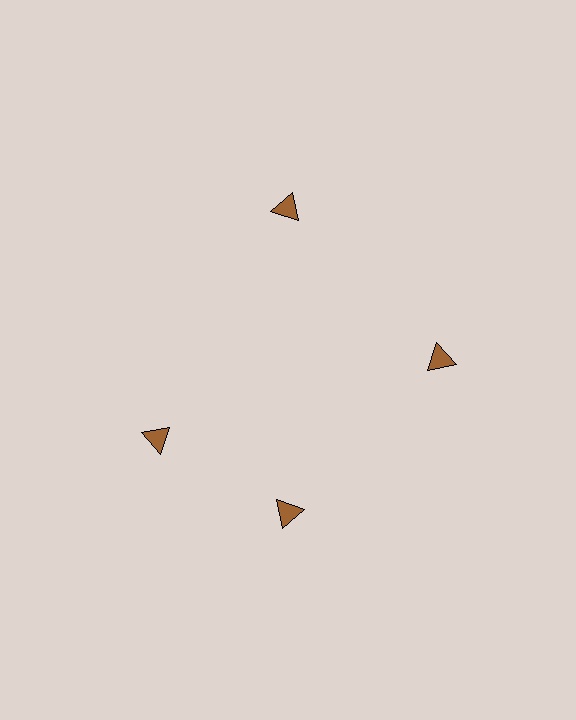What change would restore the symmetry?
The symmetry would be restored by rotating it back into even spacing with its neighbors so that all 4 triangles sit at equal angles and equal distance from the center.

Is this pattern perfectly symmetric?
No. The 4 brown triangles are arranged in a ring, but one element near the 9 o'clock position is rotated out of alignment along the ring, breaking the 4-fold rotational symmetry.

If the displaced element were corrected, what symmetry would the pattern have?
It would have 4-fold rotational symmetry — the pattern would map onto itself every 90 degrees.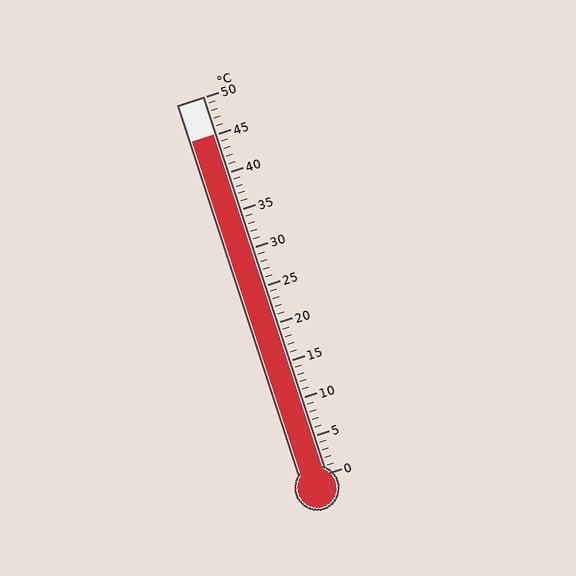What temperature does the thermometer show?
The thermometer shows approximately 45°C.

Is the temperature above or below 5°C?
The temperature is above 5°C.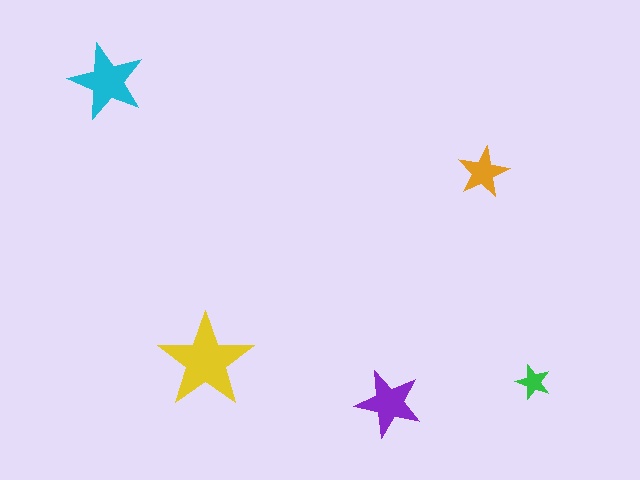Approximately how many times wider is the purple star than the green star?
About 2 times wider.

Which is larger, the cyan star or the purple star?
The cyan one.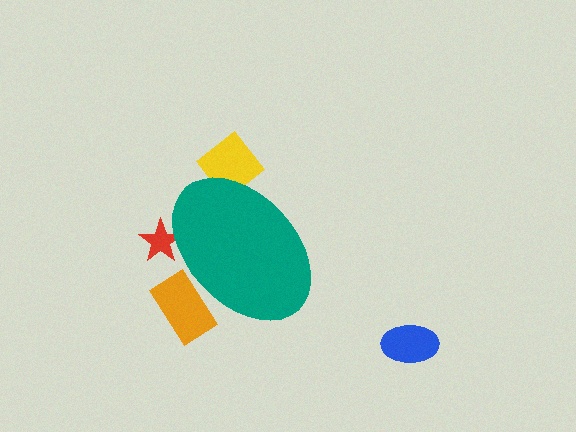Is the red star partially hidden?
Yes, the red star is partially hidden behind the teal ellipse.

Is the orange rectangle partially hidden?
Yes, the orange rectangle is partially hidden behind the teal ellipse.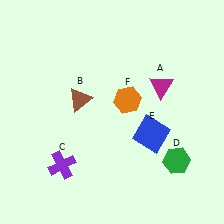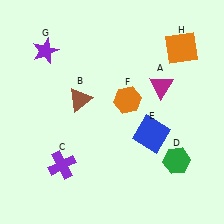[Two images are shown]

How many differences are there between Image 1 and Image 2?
There are 2 differences between the two images.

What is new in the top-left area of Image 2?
A purple star (G) was added in the top-left area of Image 2.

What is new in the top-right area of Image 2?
An orange square (H) was added in the top-right area of Image 2.